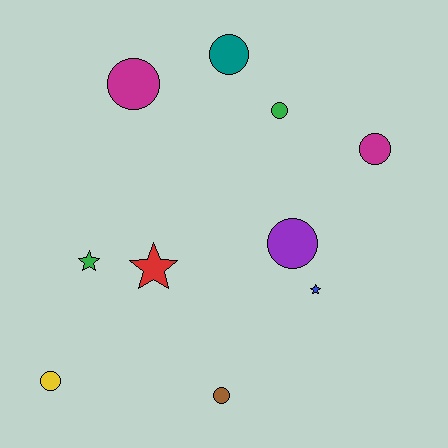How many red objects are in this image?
There is 1 red object.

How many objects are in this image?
There are 10 objects.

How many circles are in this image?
There are 7 circles.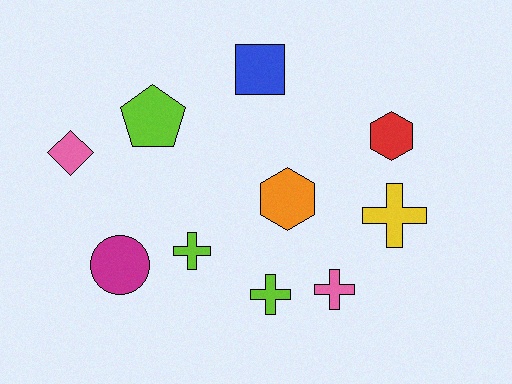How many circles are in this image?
There is 1 circle.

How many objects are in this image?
There are 10 objects.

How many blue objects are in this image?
There is 1 blue object.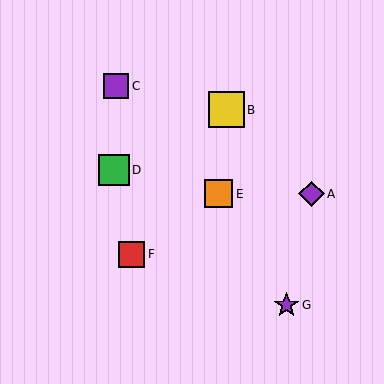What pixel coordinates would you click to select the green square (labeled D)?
Click at (114, 170) to select the green square D.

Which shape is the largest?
The yellow square (labeled B) is the largest.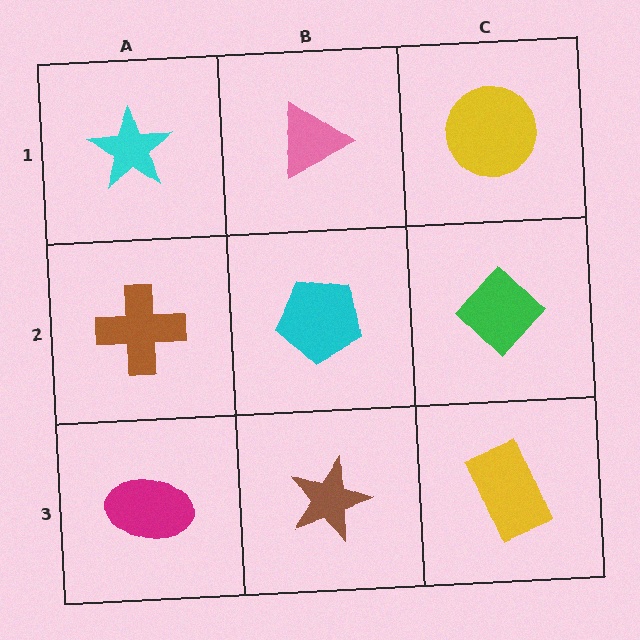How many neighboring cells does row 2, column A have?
3.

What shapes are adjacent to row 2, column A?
A cyan star (row 1, column A), a magenta ellipse (row 3, column A), a cyan pentagon (row 2, column B).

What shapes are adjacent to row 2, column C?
A yellow circle (row 1, column C), a yellow rectangle (row 3, column C), a cyan pentagon (row 2, column B).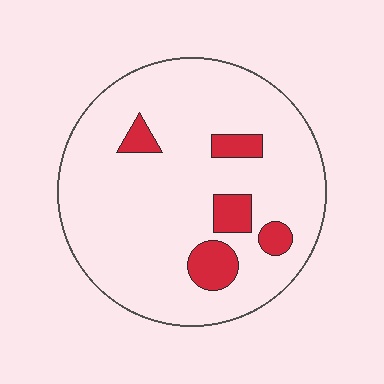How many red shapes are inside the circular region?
5.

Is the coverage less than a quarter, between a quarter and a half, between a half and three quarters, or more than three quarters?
Less than a quarter.